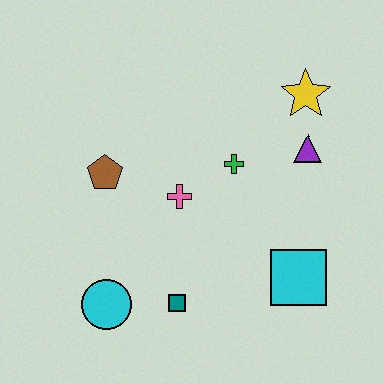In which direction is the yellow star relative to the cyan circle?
The yellow star is above the cyan circle.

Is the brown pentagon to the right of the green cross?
No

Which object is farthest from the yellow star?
The cyan circle is farthest from the yellow star.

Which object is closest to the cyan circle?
The teal square is closest to the cyan circle.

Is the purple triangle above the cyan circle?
Yes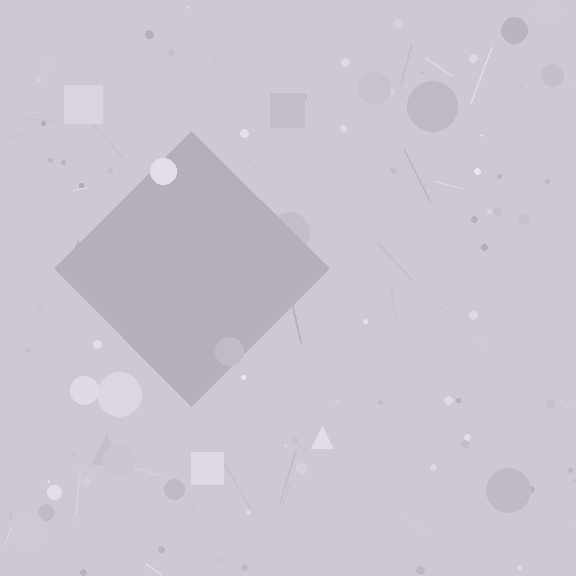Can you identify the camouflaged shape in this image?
The camouflaged shape is a diamond.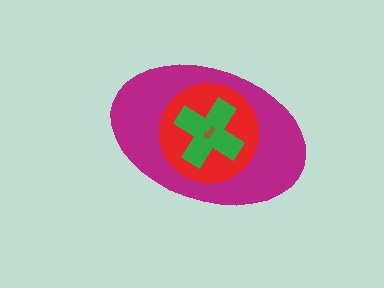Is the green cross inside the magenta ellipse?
Yes.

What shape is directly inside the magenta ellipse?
The red circle.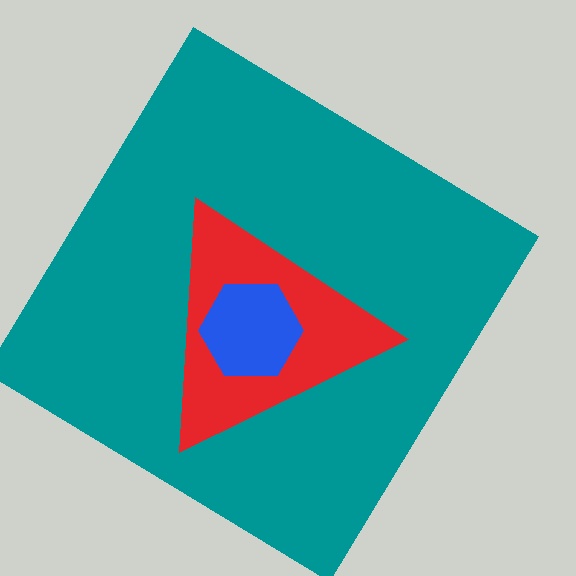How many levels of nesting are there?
3.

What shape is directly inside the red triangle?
The blue hexagon.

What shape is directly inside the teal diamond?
The red triangle.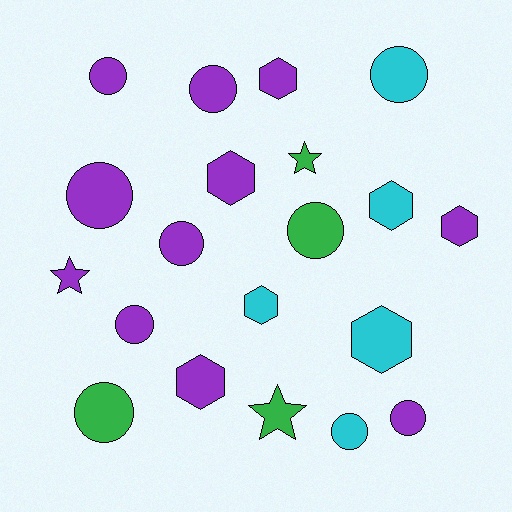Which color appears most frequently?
Purple, with 11 objects.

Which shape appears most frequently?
Circle, with 10 objects.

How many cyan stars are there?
There are no cyan stars.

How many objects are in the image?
There are 20 objects.